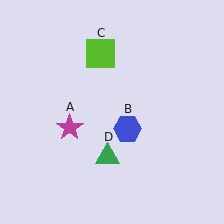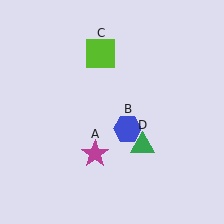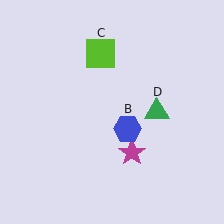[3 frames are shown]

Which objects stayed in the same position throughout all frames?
Blue hexagon (object B) and lime square (object C) remained stationary.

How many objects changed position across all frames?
2 objects changed position: magenta star (object A), green triangle (object D).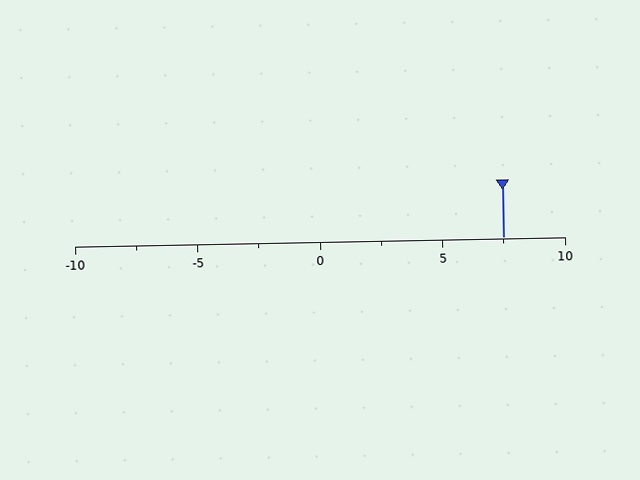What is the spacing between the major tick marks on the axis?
The major ticks are spaced 5 apart.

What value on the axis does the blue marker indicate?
The marker indicates approximately 7.5.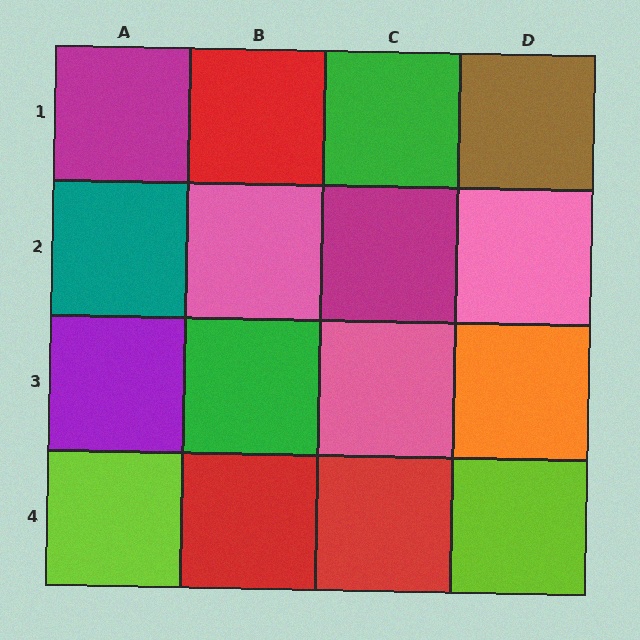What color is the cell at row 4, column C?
Red.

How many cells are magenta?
2 cells are magenta.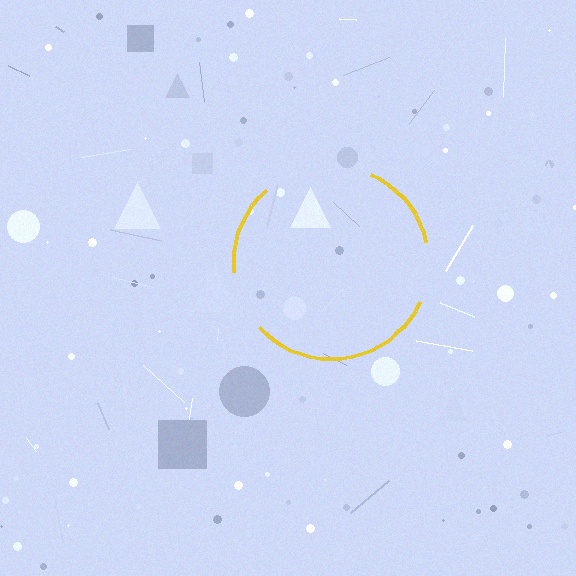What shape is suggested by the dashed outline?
The dashed outline suggests a circle.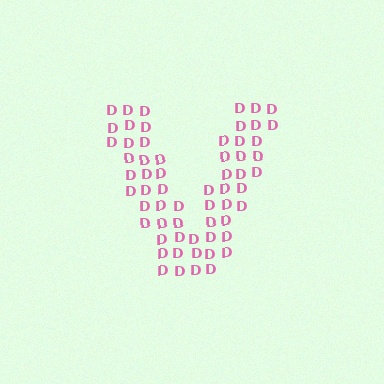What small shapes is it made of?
It is made of small letter D's.